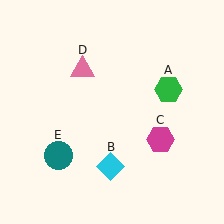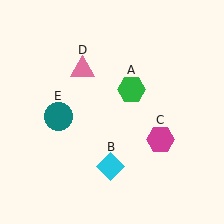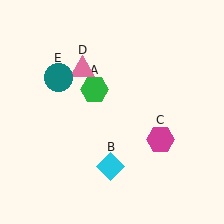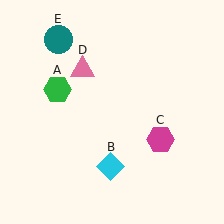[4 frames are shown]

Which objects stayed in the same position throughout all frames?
Cyan diamond (object B) and magenta hexagon (object C) and pink triangle (object D) remained stationary.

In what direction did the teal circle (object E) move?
The teal circle (object E) moved up.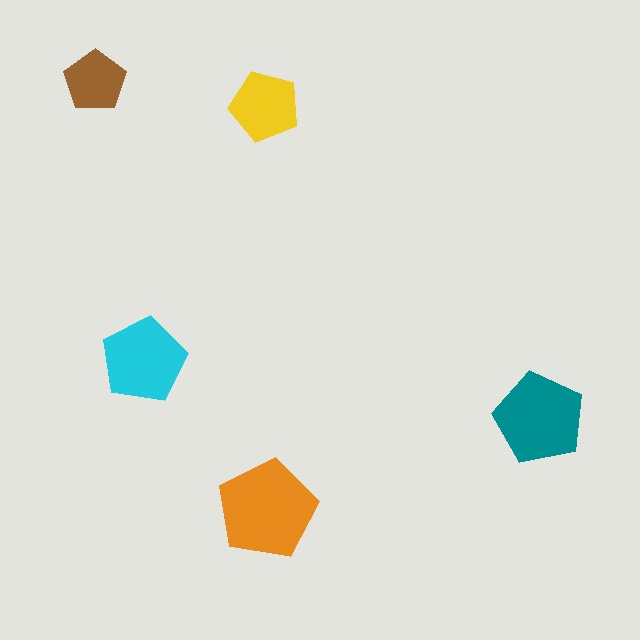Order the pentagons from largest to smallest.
the orange one, the teal one, the cyan one, the yellow one, the brown one.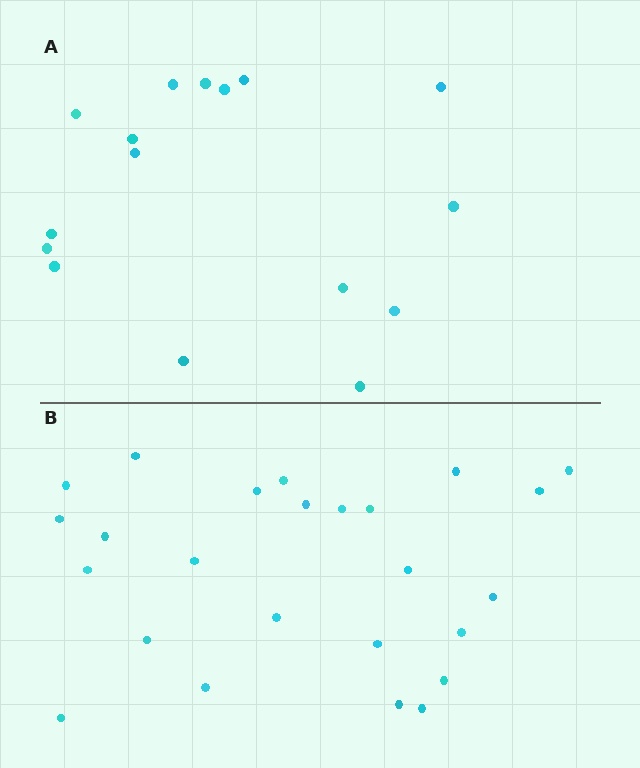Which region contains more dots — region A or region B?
Region B (the bottom region) has more dots.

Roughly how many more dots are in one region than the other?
Region B has roughly 8 or so more dots than region A.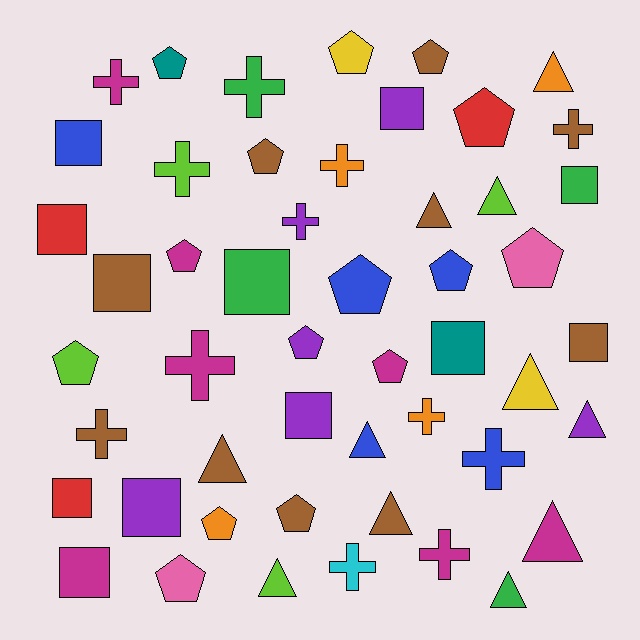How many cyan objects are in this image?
There is 1 cyan object.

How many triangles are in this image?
There are 11 triangles.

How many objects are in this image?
There are 50 objects.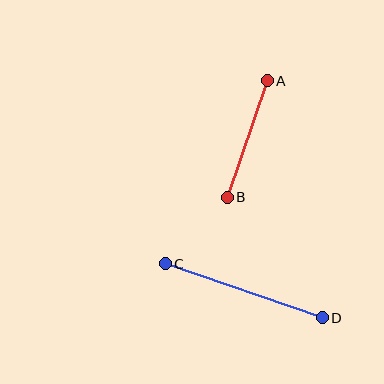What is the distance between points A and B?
The distance is approximately 123 pixels.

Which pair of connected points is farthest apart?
Points C and D are farthest apart.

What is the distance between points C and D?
The distance is approximately 166 pixels.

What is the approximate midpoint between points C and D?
The midpoint is at approximately (244, 291) pixels.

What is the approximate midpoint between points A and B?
The midpoint is at approximately (247, 139) pixels.